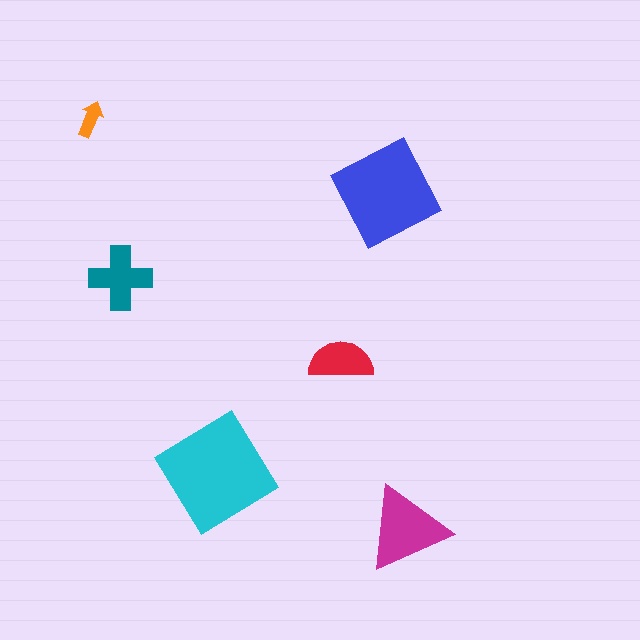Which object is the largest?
The cyan diamond.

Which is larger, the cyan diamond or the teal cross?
The cyan diamond.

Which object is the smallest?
The orange arrow.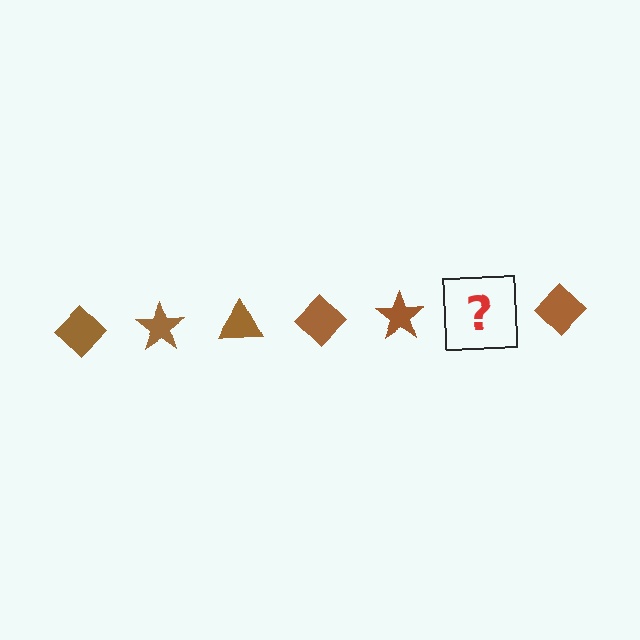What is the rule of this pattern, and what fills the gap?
The rule is that the pattern cycles through diamond, star, triangle shapes in brown. The gap should be filled with a brown triangle.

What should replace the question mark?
The question mark should be replaced with a brown triangle.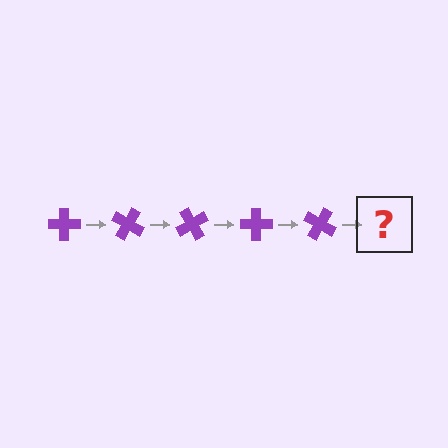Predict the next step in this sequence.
The next step is a purple cross rotated 150 degrees.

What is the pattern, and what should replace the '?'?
The pattern is that the cross rotates 30 degrees each step. The '?' should be a purple cross rotated 150 degrees.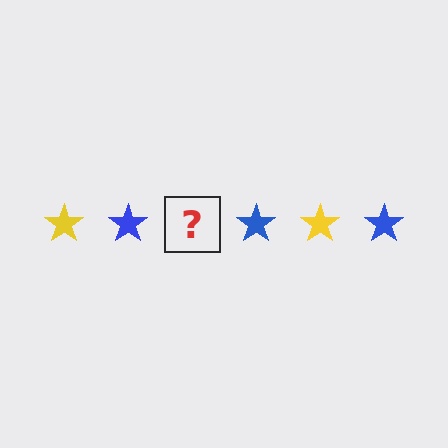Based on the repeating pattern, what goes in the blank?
The blank should be a yellow star.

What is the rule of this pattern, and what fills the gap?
The rule is that the pattern cycles through yellow, blue stars. The gap should be filled with a yellow star.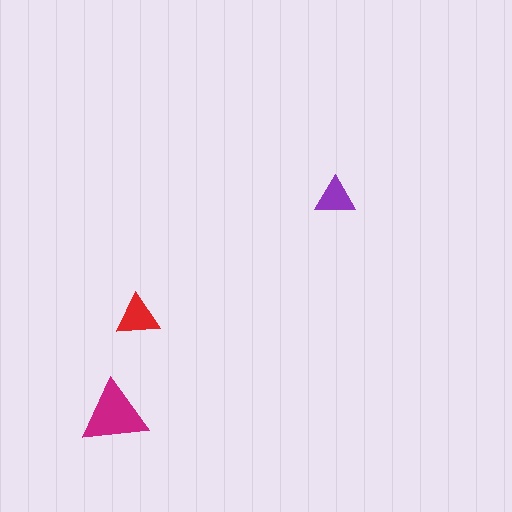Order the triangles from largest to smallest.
the magenta one, the red one, the purple one.